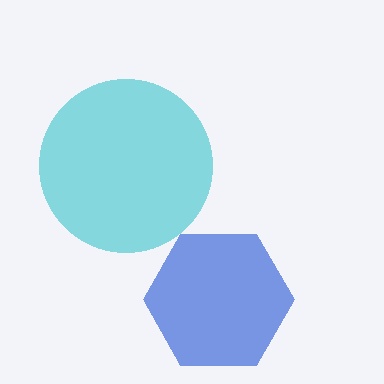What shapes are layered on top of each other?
The layered shapes are: a cyan circle, a blue hexagon.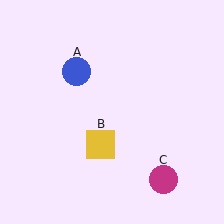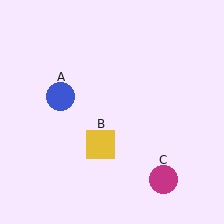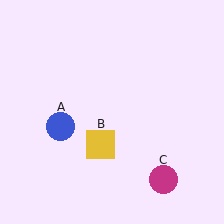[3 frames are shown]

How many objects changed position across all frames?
1 object changed position: blue circle (object A).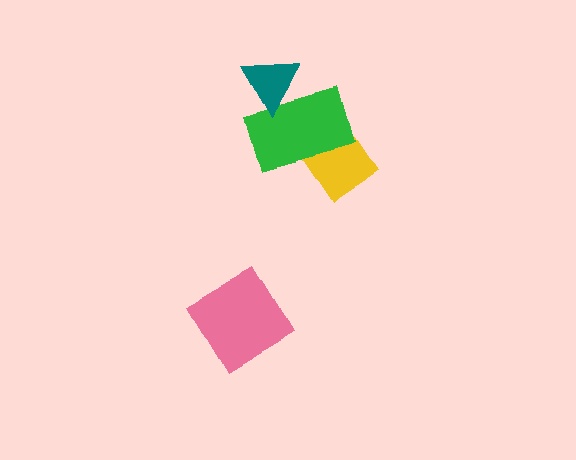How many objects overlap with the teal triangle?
1 object overlaps with the teal triangle.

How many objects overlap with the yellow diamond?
1 object overlaps with the yellow diamond.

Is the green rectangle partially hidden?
Yes, it is partially covered by another shape.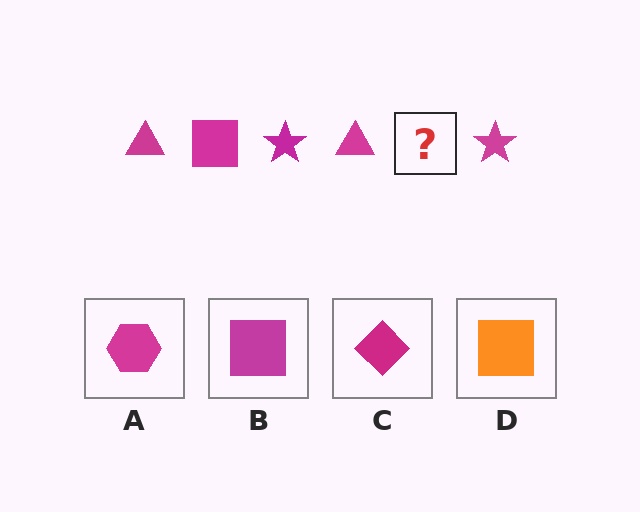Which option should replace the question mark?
Option B.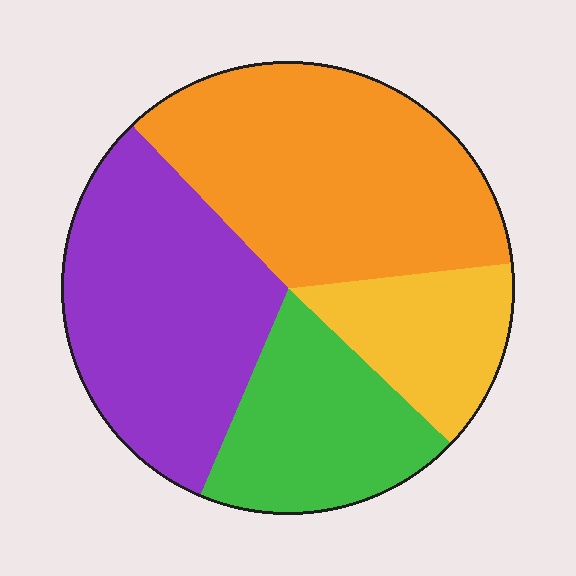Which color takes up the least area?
Yellow, at roughly 15%.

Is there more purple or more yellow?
Purple.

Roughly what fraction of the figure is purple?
Purple covers 32% of the figure.